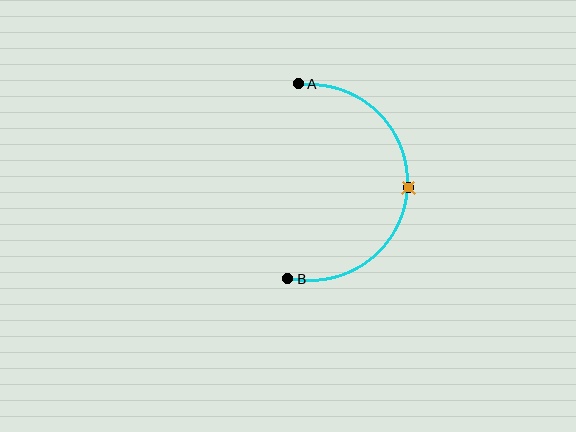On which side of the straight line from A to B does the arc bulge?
The arc bulges to the right of the straight line connecting A and B.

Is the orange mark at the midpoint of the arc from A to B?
Yes. The orange mark lies on the arc at equal arc-length from both A and B — it is the arc midpoint.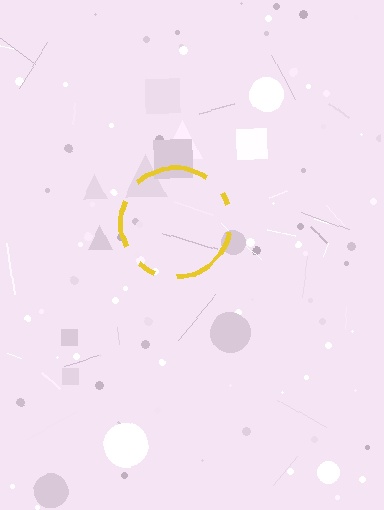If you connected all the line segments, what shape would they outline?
They would outline a circle.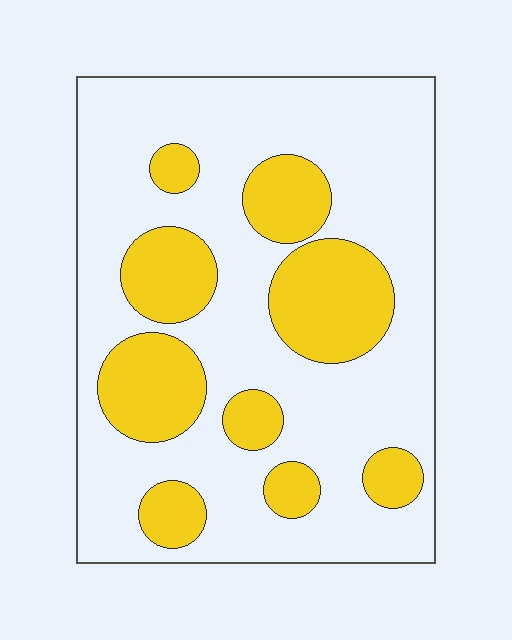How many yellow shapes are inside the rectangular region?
9.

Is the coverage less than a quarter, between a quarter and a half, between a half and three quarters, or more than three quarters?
Between a quarter and a half.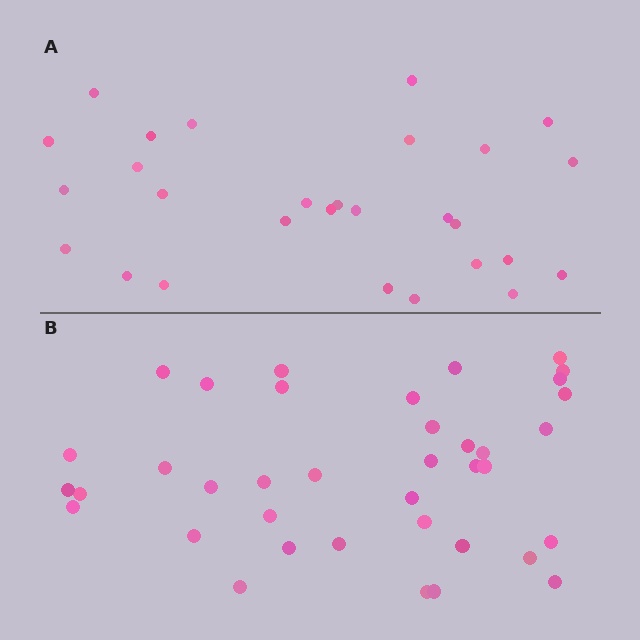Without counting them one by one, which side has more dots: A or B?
Region B (the bottom region) has more dots.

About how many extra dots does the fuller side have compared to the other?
Region B has roughly 10 or so more dots than region A.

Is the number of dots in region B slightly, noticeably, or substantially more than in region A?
Region B has noticeably more, but not dramatically so. The ratio is roughly 1.4 to 1.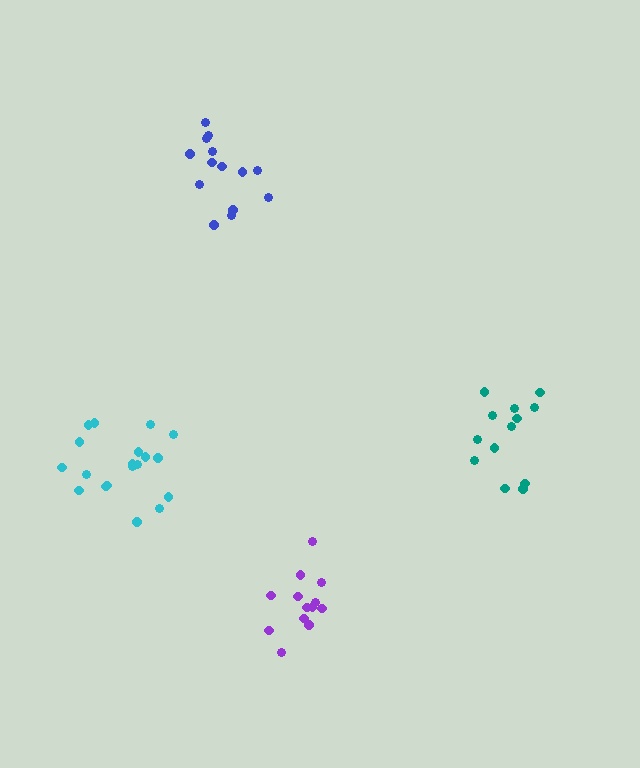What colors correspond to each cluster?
The clusters are colored: blue, teal, purple, cyan.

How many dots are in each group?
Group 1: 14 dots, Group 2: 13 dots, Group 3: 13 dots, Group 4: 19 dots (59 total).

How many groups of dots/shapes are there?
There are 4 groups.